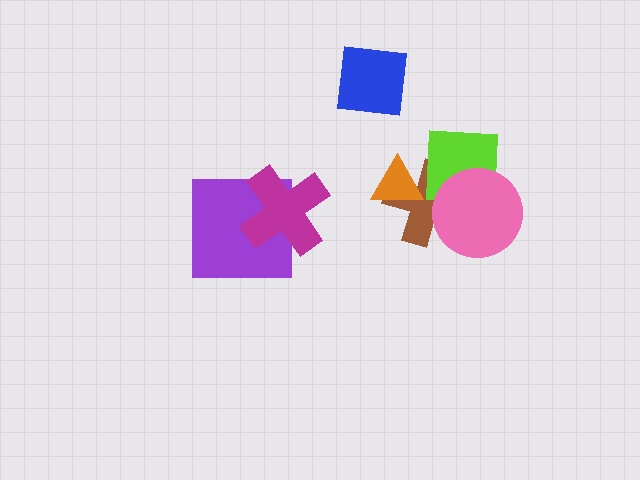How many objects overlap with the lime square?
3 objects overlap with the lime square.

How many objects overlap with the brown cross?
3 objects overlap with the brown cross.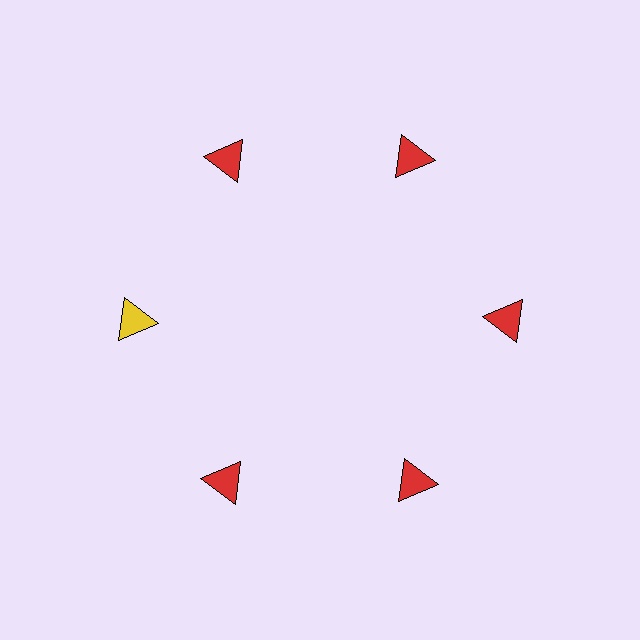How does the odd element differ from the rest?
It has a different color: yellow instead of red.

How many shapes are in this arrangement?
There are 6 shapes arranged in a ring pattern.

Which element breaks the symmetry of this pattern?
The yellow triangle at roughly the 9 o'clock position breaks the symmetry. All other shapes are red triangles.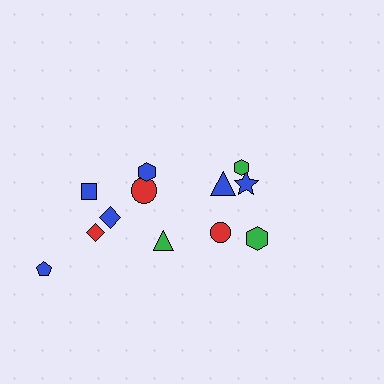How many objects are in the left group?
There are 7 objects.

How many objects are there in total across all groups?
There are 12 objects.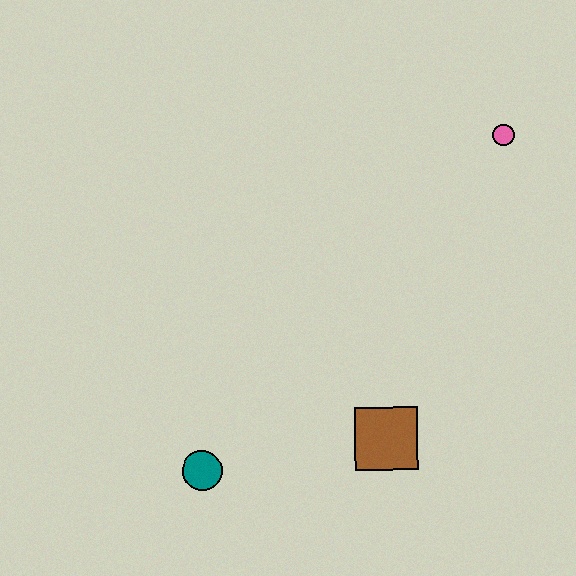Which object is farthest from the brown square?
The pink circle is farthest from the brown square.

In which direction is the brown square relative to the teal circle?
The brown square is to the right of the teal circle.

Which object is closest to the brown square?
The teal circle is closest to the brown square.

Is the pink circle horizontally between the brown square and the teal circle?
No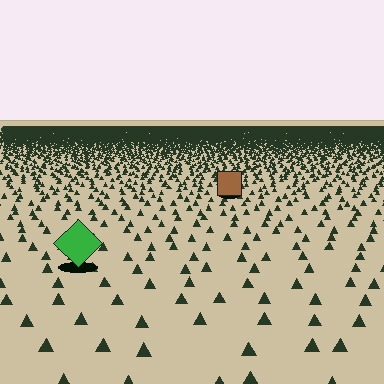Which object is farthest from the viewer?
The brown square is farthest from the viewer. It appears smaller and the ground texture around it is denser.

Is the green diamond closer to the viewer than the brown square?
Yes. The green diamond is closer — you can tell from the texture gradient: the ground texture is coarser near it.